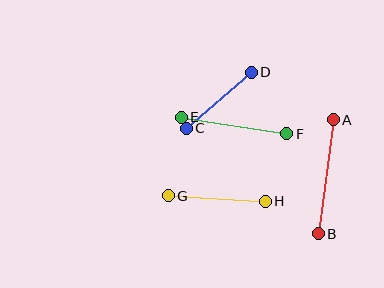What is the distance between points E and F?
The distance is approximately 107 pixels.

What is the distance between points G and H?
The distance is approximately 97 pixels.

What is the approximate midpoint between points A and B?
The midpoint is at approximately (326, 177) pixels.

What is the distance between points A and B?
The distance is approximately 115 pixels.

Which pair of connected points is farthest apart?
Points A and B are farthest apart.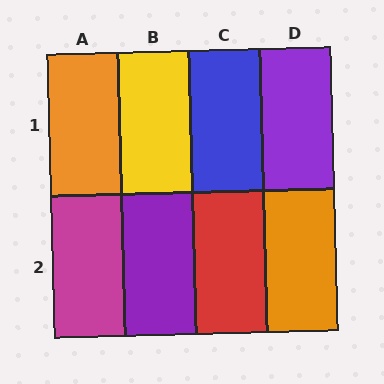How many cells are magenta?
1 cell is magenta.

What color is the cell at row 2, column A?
Magenta.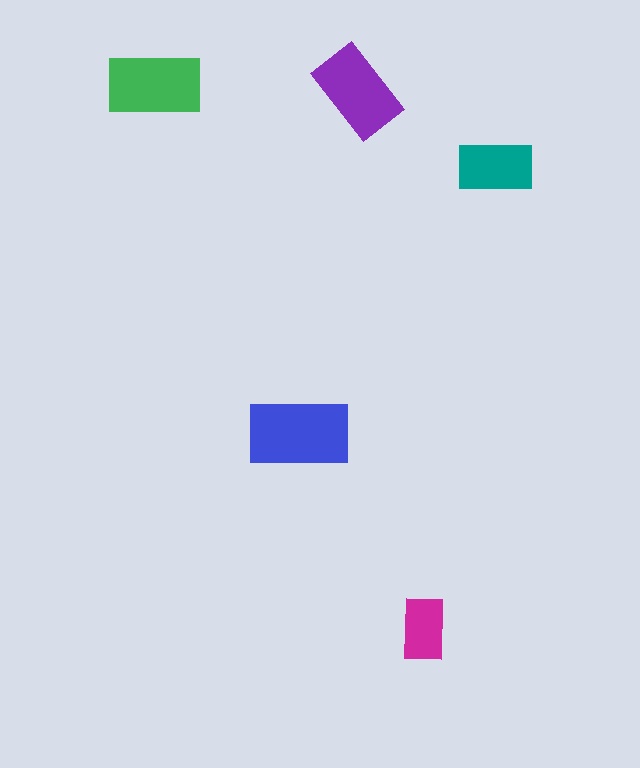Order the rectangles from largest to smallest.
the blue one, the green one, the purple one, the teal one, the magenta one.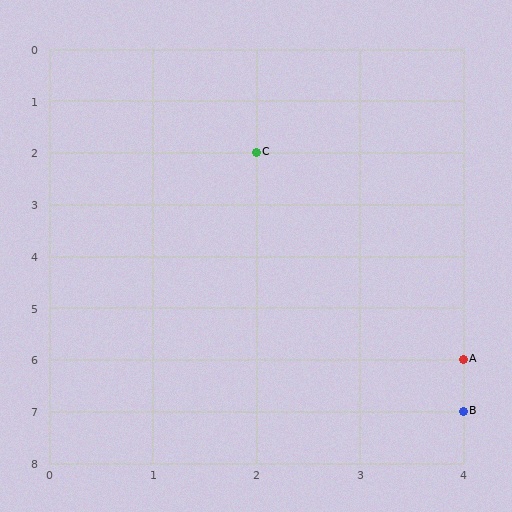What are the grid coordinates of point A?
Point A is at grid coordinates (4, 6).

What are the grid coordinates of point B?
Point B is at grid coordinates (4, 7).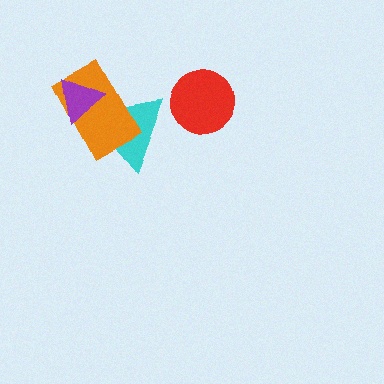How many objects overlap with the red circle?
0 objects overlap with the red circle.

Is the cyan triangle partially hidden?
Yes, it is partially covered by another shape.